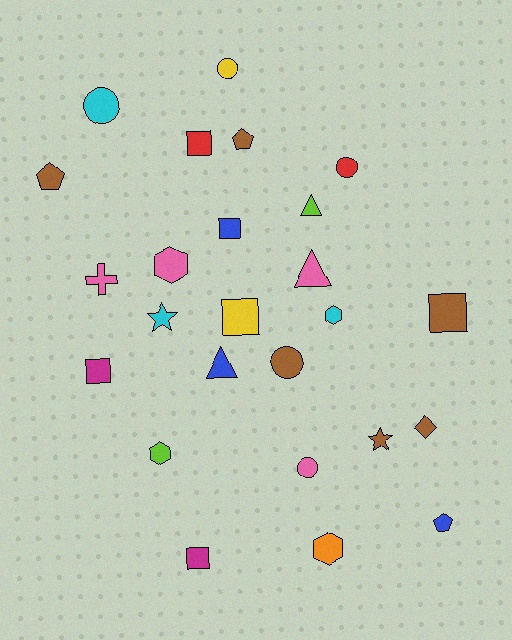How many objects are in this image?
There are 25 objects.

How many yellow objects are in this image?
There are 2 yellow objects.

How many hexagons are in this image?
There are 4 hexagons.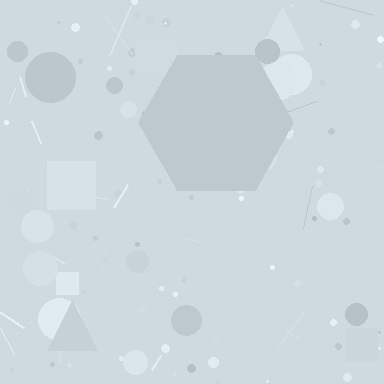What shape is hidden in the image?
A hexagon is hidden in the image.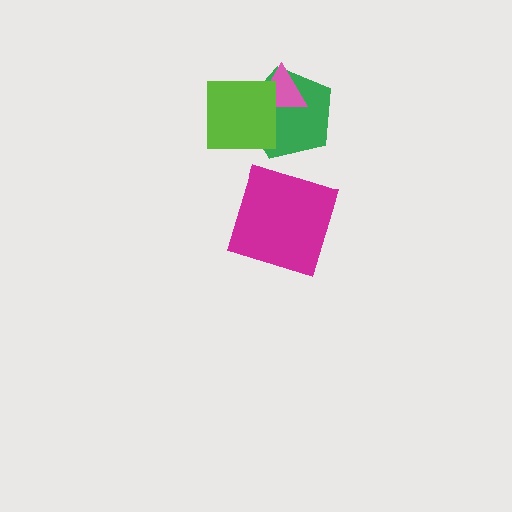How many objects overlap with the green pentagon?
2 objects overlap with the green pentagon.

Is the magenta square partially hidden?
No, no other shape covers it.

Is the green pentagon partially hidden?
Yes, it is partially covered by another shape.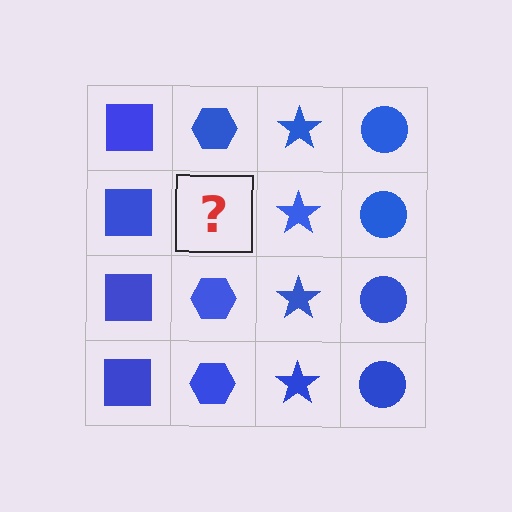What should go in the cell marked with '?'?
The missing cell should contain a blue hexagon.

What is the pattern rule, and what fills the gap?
The rule is that each column has a consistent shape. The gap should be filled with a blue hexagon.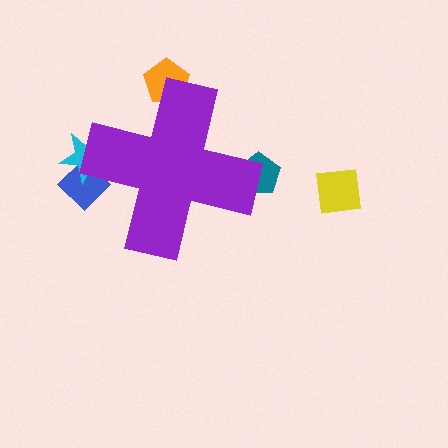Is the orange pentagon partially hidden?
Yes, the orange pentagon is partially hidden behind the purple cross.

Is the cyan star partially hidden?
Yes, the cyan star is partially hidden behind the purple cross.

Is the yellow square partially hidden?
No, the yellow square is fully visible.